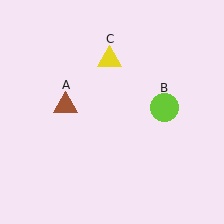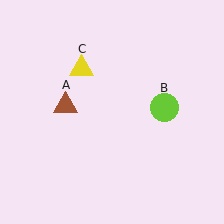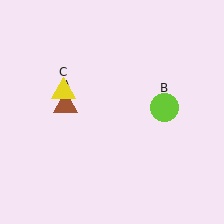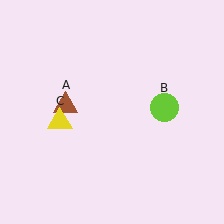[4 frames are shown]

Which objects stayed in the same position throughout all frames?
Brown triangle (object A) and lime circle (object B) remained stationary.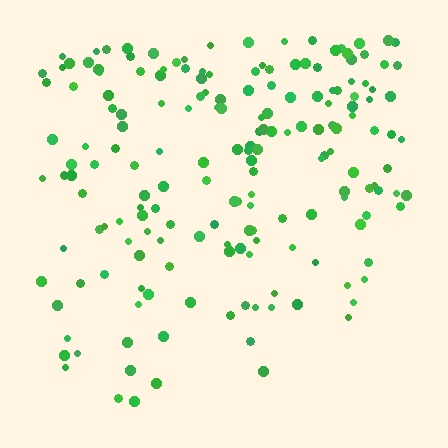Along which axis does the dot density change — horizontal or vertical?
Vertical.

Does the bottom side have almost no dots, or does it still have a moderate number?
Still a moderate number, just noticeably fewer than the top.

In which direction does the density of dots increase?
From bottom to top, with the top side densest.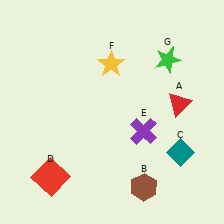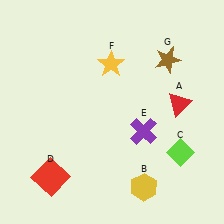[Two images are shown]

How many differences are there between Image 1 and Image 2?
There are 3 differences between the two images.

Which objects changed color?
B changed from brown to yellow. C changed from teal to lime. G changed from green to brown.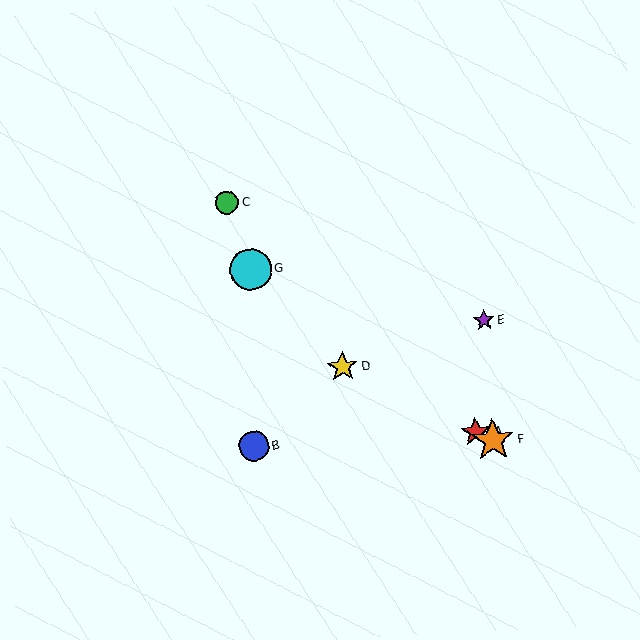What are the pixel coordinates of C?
Object C is at (227, 203).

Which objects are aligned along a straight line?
Objects A, D, F are aligned along a straight line.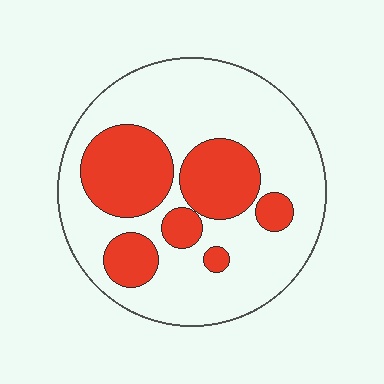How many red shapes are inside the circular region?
6.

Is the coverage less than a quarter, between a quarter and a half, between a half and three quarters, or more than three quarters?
Between a quarter and a half.